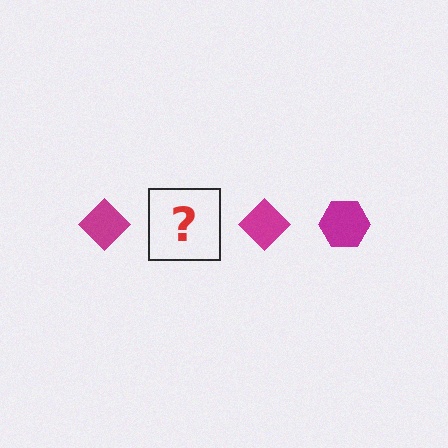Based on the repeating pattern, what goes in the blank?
The blank should be a magenta hexagon.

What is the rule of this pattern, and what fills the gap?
The rule is that the pattern cycles through diamond, hexagon shapes in magenta. The gap should be filled with a magenta hexagon.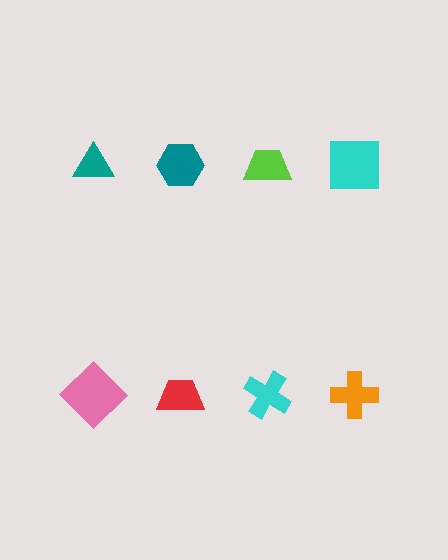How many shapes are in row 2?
4 shapes.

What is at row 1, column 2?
A teal hexagon.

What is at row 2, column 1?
A pink diamond.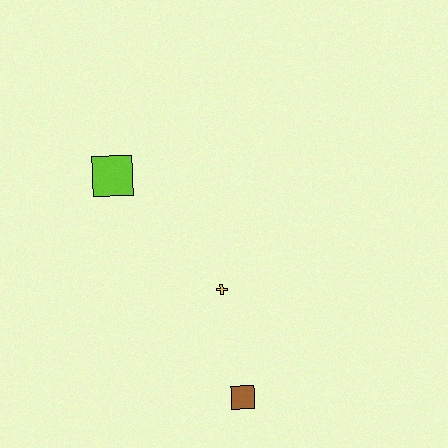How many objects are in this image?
There are 3 objects.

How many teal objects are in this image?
There are no teal objects.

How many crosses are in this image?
There is 1 cross.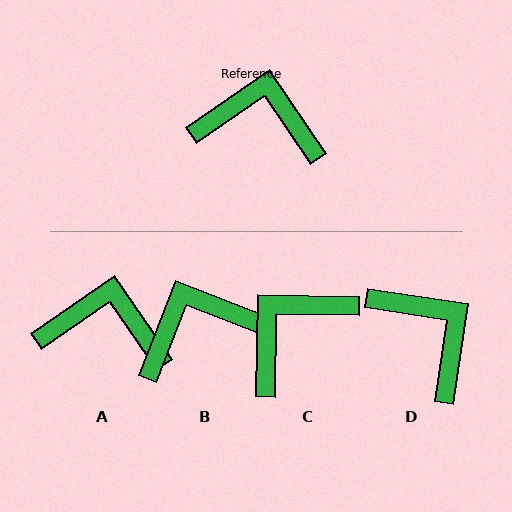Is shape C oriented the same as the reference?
No, it is off by about 55 degrees.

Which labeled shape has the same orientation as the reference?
A.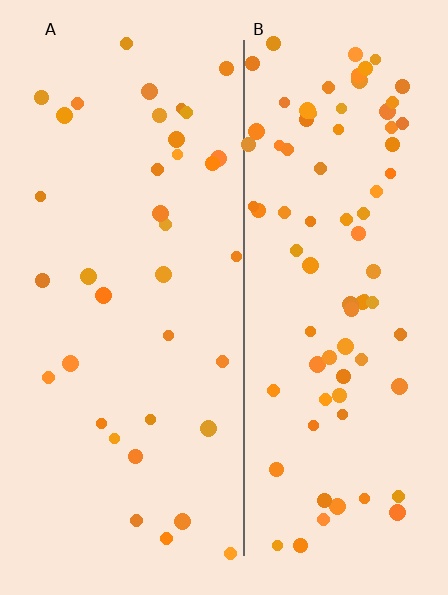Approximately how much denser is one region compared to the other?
Approximately 2.3× — region B over region A.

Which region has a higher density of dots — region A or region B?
B (the right).